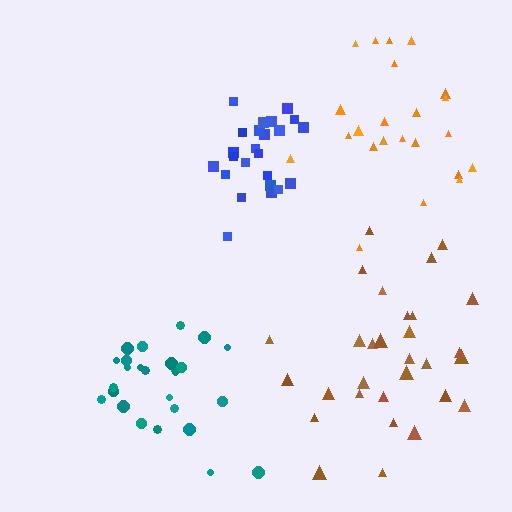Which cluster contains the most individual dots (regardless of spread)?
Brown (30).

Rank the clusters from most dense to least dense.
blue, orange, teal, brown.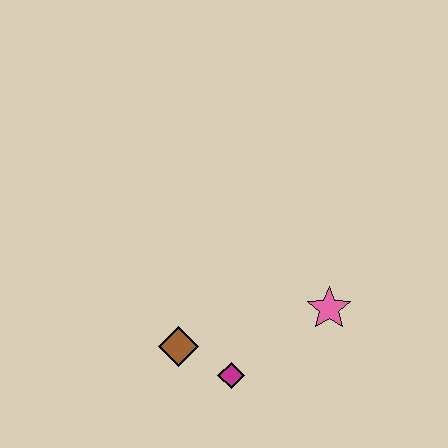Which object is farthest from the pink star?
The brown diamond is farthest from the pink star.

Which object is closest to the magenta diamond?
The brown diamond is closest to the magenta diamond.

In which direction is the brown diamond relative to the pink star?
The brown diamond is to the left of the pink star.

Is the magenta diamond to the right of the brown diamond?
Yes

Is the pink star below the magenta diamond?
No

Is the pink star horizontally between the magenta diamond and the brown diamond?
No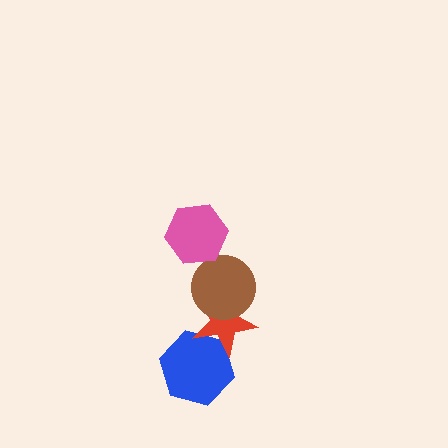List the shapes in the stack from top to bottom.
From top to bottom: the pink hexagon, the brown circle, the red star, the blue hexagon.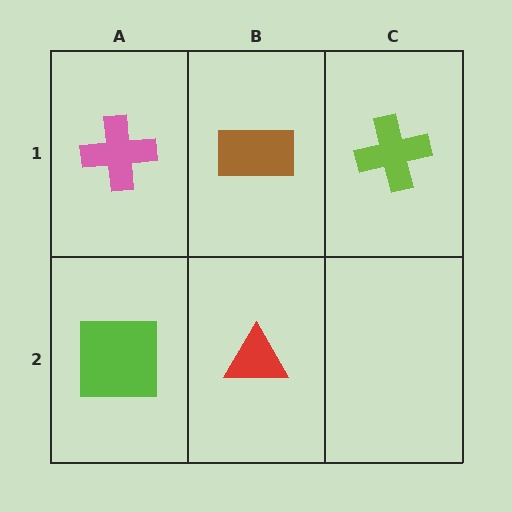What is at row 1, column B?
A brown rectangle.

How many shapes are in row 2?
2 shapes.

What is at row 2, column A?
A lime square.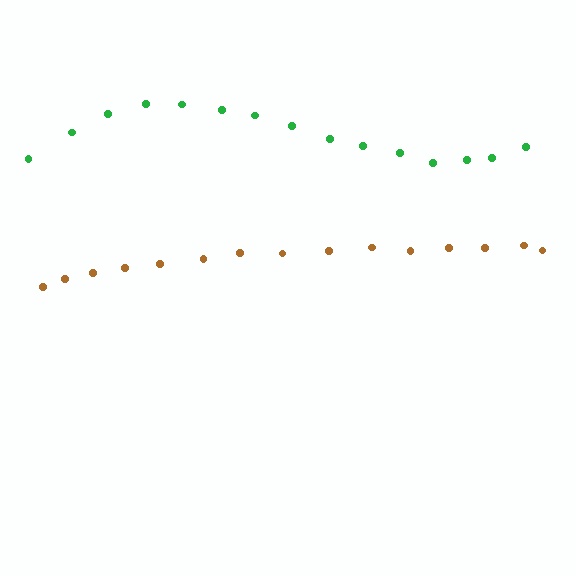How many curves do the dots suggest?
There are 2 distinct paths.